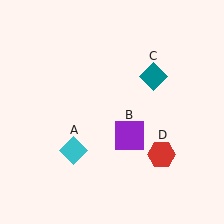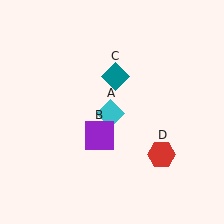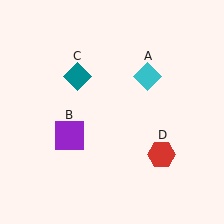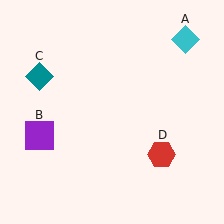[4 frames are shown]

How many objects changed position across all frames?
3 objects changed position: cyan diamond (object A), purple square (object B), teal diamond (object C).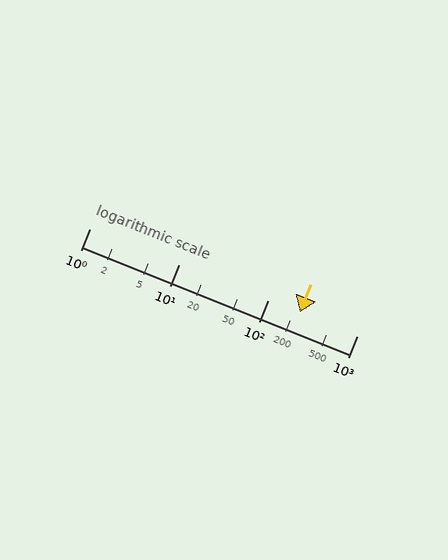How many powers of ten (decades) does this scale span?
The scale spans 3 decades, from 1 to 1000.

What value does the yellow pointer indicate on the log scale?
The pointer indicates approximately 230.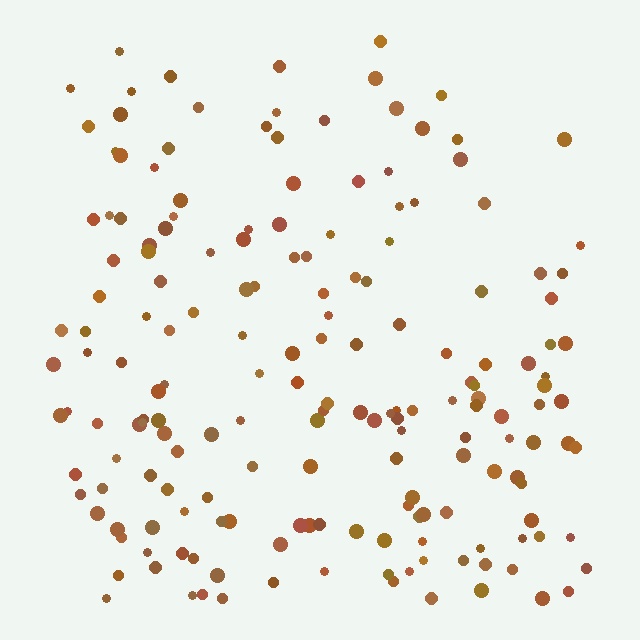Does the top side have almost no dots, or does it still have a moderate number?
Still a moderate number, just noticeably fewer than the bottom.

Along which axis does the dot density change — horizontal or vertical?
Vertical.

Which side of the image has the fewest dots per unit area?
The top.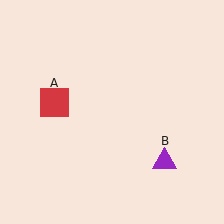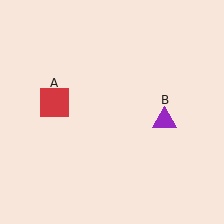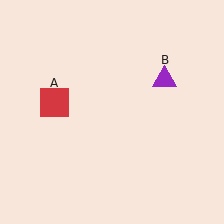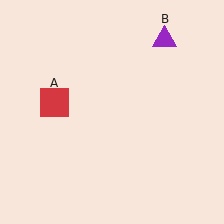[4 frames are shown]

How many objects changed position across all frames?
1 object changed position: purple triangle (object B).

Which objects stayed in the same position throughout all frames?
Red square (object A) remained stationary.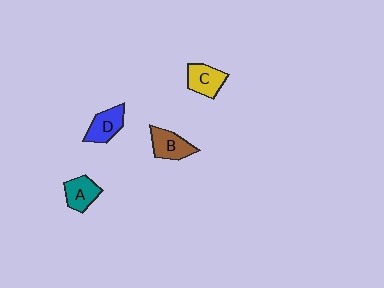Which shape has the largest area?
Shape B (brown).